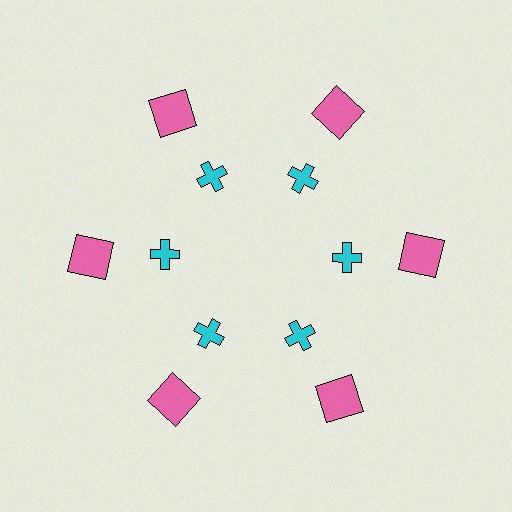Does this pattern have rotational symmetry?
Yes, this pattern has 6-fold rotational symmetry. It looks the same after rotating 60 degrees around the center.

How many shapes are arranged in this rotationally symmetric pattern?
There are 12 shapes, arranged in 6 groups of 2.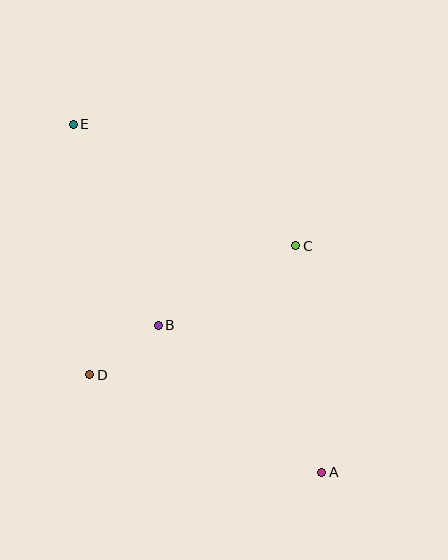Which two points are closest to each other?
Points B and D are closest to each other.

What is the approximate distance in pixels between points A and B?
The distance between A and B is approximately 220 pixels.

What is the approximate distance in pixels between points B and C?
The distance between B and C is approximately 159 pixels.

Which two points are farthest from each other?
Points A and E are farthest from each other.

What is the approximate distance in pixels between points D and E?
The distance between D and E is approximately 251 pixels.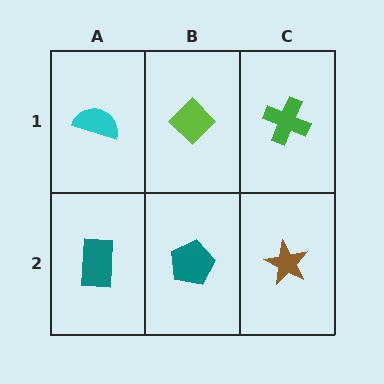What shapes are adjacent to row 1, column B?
A teal pentagon (row 2, column B), a cyan semicircle (row 1, column A), a green cross (row 1, column C).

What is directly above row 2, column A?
A cyan semicircle.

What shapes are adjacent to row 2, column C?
A green cross (row 1, column C), a teal pentagon (row 2, column B).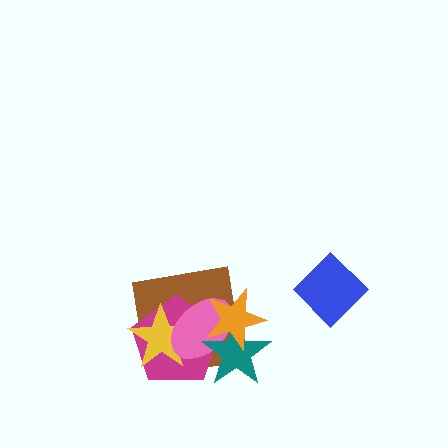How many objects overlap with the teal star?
4 objects overlap with the teal star.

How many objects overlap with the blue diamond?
0 objects overlap with the blue diamond.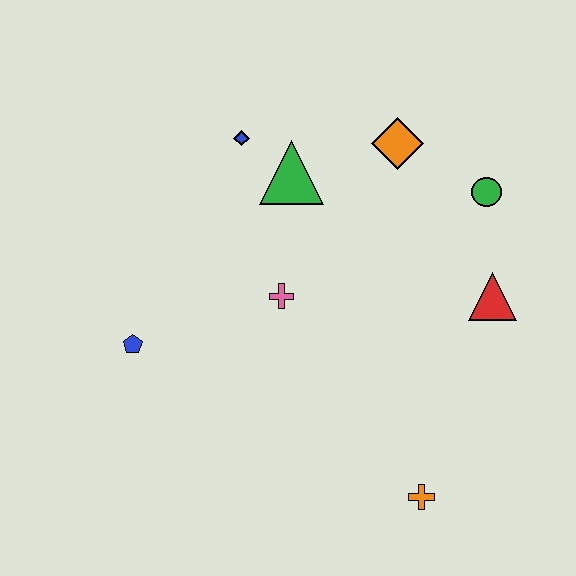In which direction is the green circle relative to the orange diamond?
The green circle is to the right of the orange diamond.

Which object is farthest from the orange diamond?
The orange cross is farthest from the orange diamond.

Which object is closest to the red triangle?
The green circle is closest to the red triangle.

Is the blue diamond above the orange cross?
Yes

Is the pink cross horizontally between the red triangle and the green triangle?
No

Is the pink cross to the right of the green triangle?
No